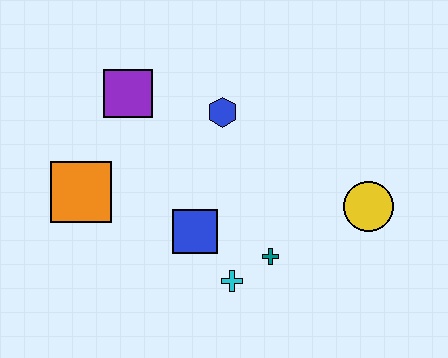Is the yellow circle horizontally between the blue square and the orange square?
No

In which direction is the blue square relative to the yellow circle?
The blue square is to the left of the yellow circle.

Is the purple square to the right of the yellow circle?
No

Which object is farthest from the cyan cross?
The purple square is farthest from the cyan cross.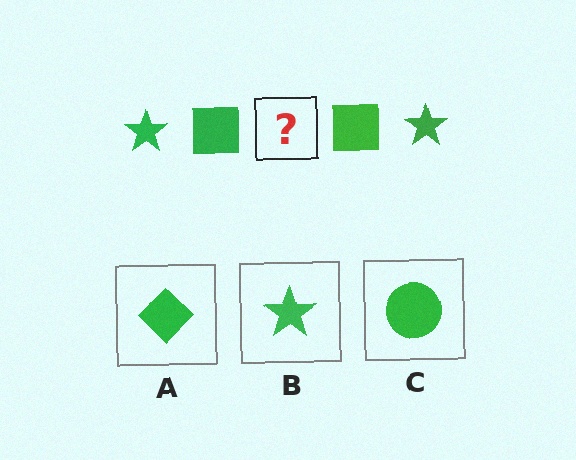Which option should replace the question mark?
Option B.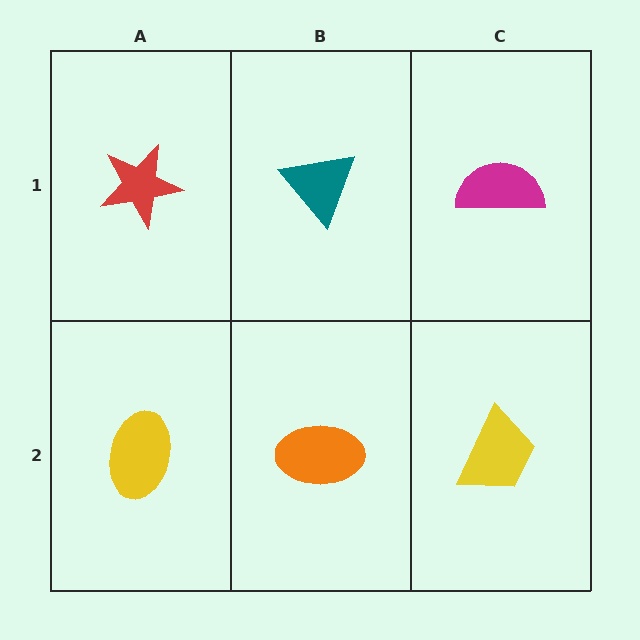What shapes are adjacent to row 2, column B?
A teal triangle (row 1, column B), a yellow ellipse (row 2, column A), a yellow trapezoid (row 2, column C).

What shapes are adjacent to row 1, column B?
An orange ellipse (row 2, column B), a red star (row 1, column A), a magenta semicircle (row 1, column C).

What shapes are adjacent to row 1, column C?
A yellow trapezoid (row 2, column C), a teal triangle (row 1, column B).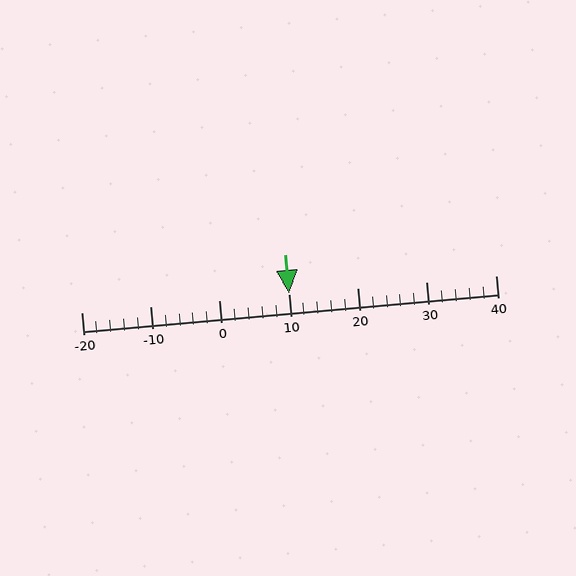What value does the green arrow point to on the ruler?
The green arrow points to approximately 10.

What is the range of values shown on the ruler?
The ruler shows values from -20 to 40.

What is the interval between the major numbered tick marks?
The major tick marks are spaced 10 units apart.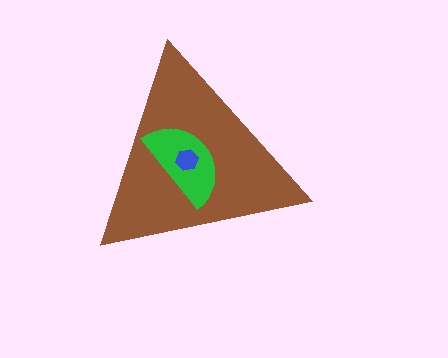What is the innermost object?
The blue hexagon.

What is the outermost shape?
The brown triangle.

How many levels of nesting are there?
3.